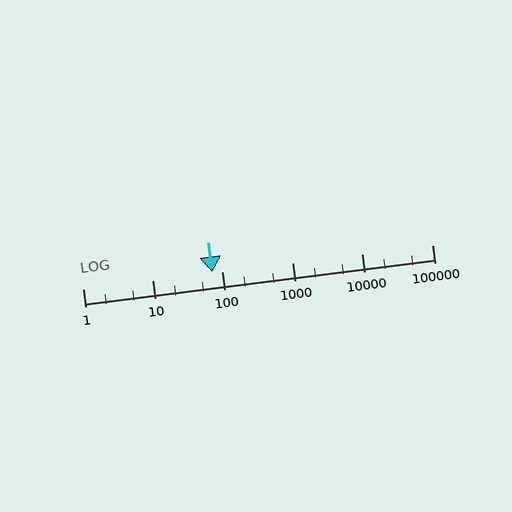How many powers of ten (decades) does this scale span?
The scale spans 5 decades, from 1 to 100000.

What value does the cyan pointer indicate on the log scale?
The pointer indicates approximately 71.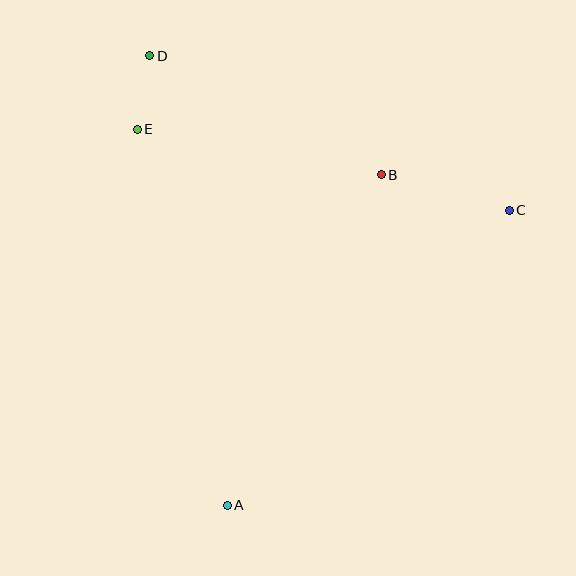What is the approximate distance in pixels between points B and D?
The distance between B and D is approximately 260 pixels.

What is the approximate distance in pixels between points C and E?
The distance between C and E is approximately 381 pixels.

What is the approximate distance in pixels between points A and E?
The distance between A and E is approximately 387 pixels.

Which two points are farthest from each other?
Points A and D are farthest from each other.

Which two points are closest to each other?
Points D and E are closest to each other.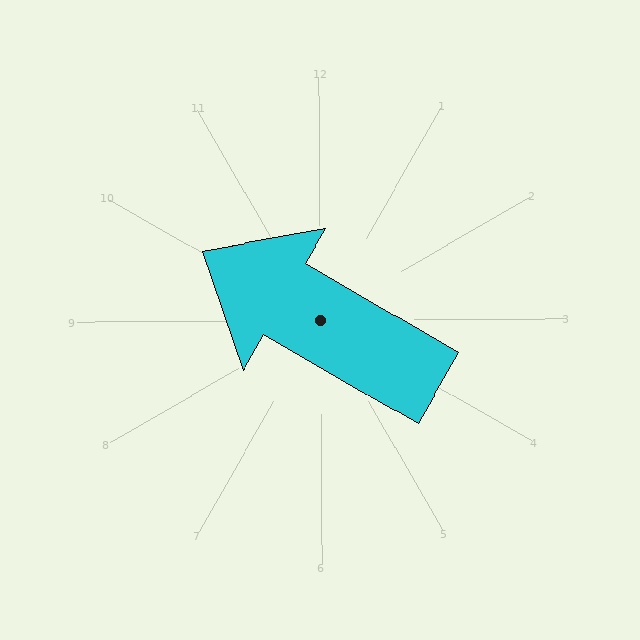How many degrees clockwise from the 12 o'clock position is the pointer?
Approximately 300 degrees.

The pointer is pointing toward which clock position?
Roughly 10 o'clock.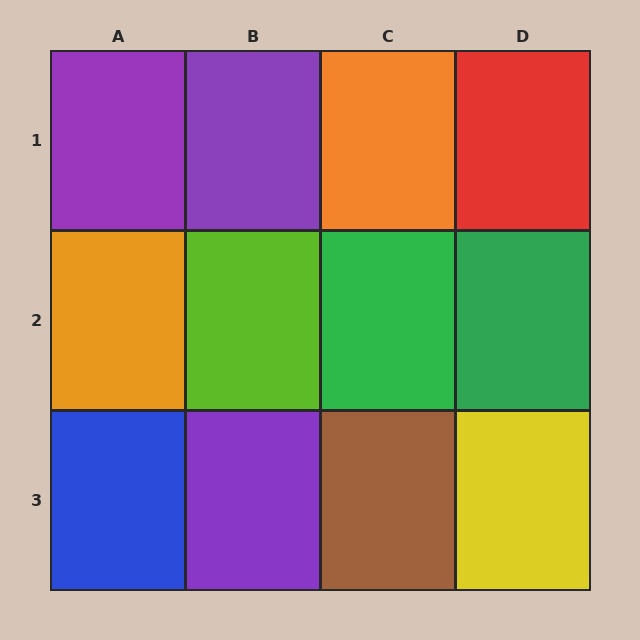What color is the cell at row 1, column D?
Red.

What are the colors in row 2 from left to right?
Orange, lime, green, green.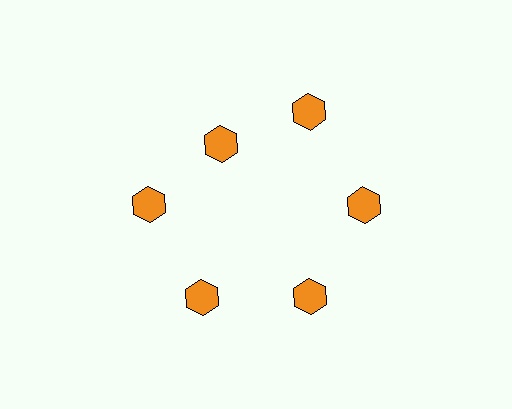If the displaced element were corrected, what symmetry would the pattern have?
It would have 6-fold rotational symmetry — the pattern would map onto itself every 60 degrees.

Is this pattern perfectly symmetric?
No. The 6 orange hexagons are arranged in a ring, but one element near the 11 o'clock position is pulled inward toward the center, breaking the 6-fold rotational symmetry.